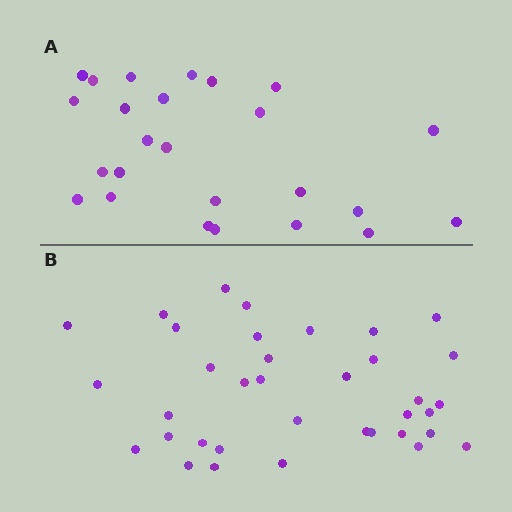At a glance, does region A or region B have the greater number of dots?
Region B (the bottom region) has more dots.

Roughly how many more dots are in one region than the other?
Region B has roughly 12 or so more dots than region A.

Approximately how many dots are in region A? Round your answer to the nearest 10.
About 20 dots. (The exact count is 25, which rounds to 20.)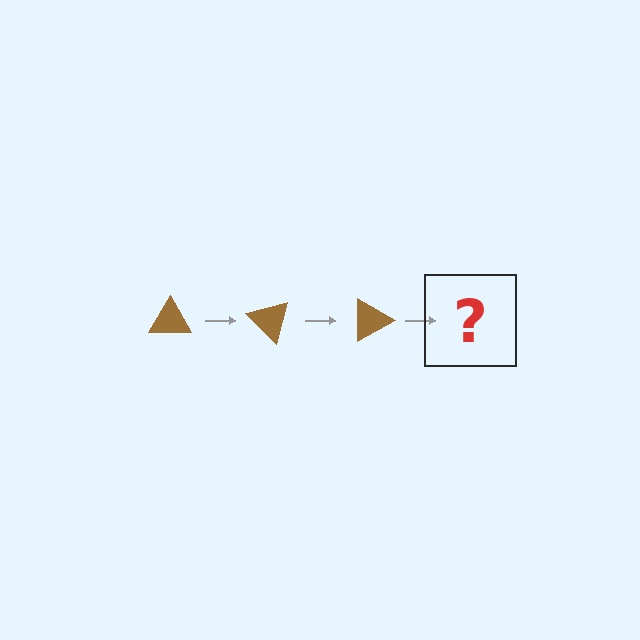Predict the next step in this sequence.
The next step is a brown triangle rotated 135 degrees.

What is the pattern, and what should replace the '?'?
The pattern is that the triangle rotates 45 degrees each step. The '?' should be a brown triangle rotated 135 degrees.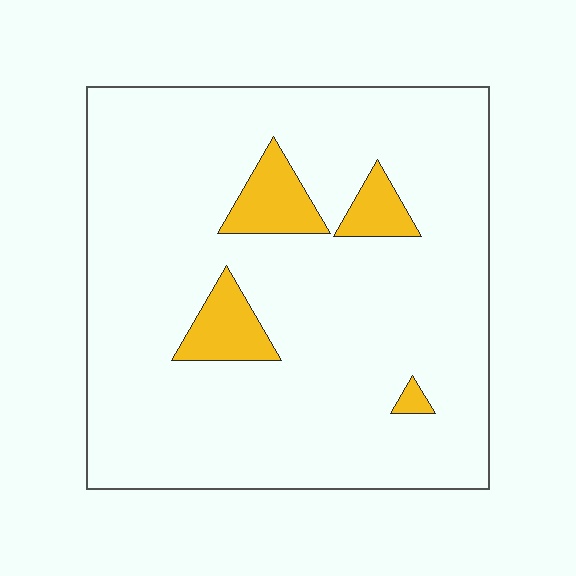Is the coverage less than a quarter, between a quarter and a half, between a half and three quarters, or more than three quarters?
Less than a quarter.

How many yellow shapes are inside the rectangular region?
4.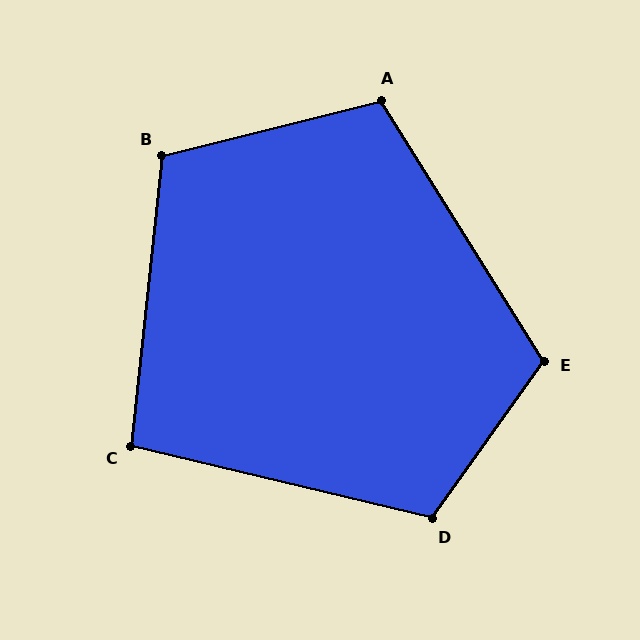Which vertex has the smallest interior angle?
C, at approximately 97 degrees.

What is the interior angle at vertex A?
Approximately 108 degrees (obtuse).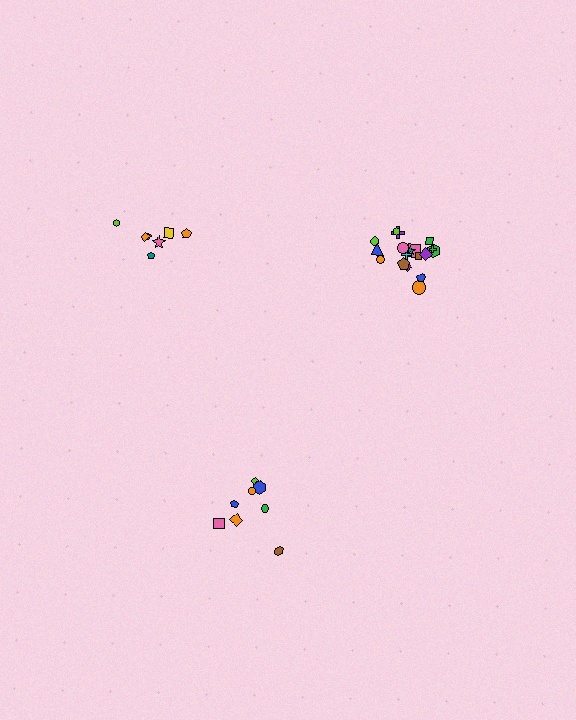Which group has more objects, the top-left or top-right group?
The top-right group.